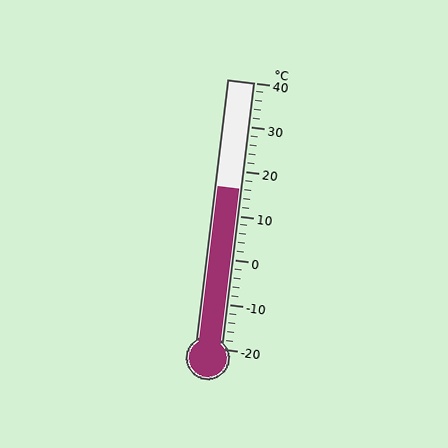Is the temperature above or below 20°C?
The temperature is below 20°C.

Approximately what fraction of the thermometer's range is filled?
The thermometer is filled to approximately 60% of its range.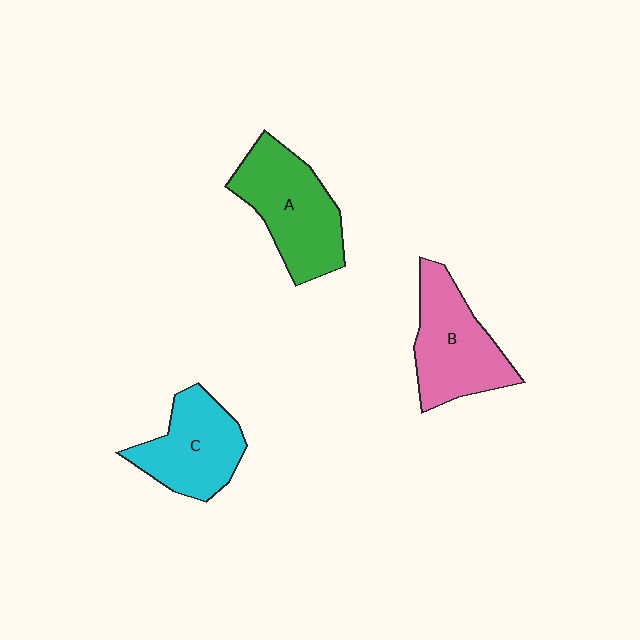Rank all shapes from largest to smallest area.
From largest to smallest: A (green), B (pink), C (cyan).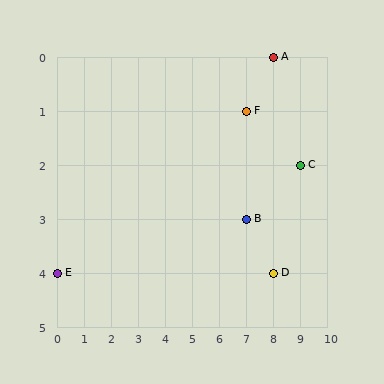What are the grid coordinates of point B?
Point B is at grid coordinates (7, 3).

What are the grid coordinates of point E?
Point E is at grid coordinates (0, 4).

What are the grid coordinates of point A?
Point A is at grid coordinates (8, 0).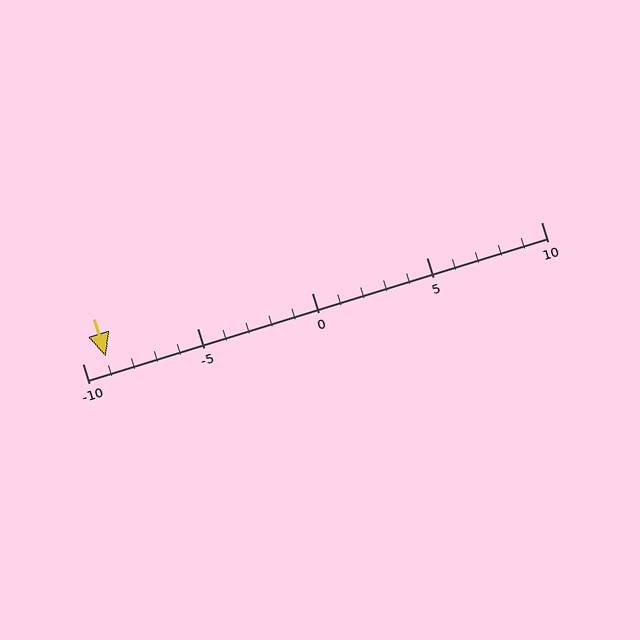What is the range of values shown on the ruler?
The ruler shows values from -10 to 10.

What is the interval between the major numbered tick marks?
The major tick marks are spaced 5 units apart.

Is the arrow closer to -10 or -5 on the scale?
The arrow is closer to -10.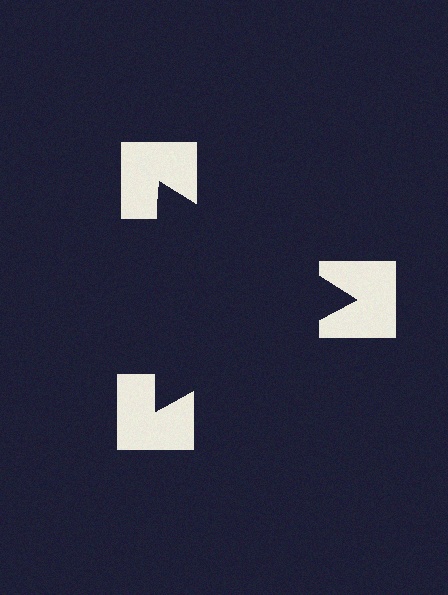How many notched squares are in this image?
There are 3 — one at each vertex of the illusory triangle.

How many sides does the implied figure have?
3 sides.